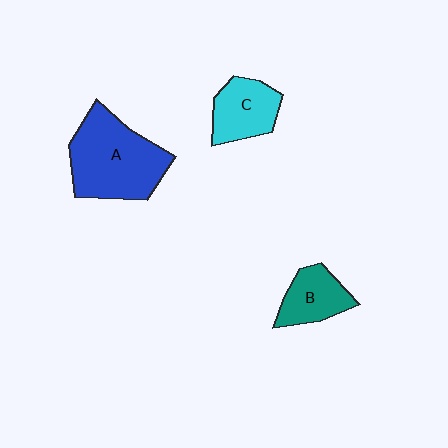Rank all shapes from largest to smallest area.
From largest to smallest: A (blue), C (cyan), B (teal).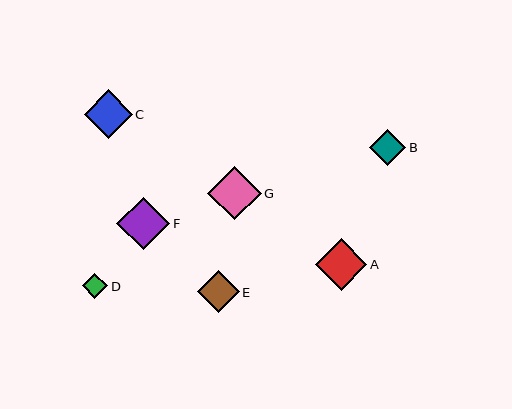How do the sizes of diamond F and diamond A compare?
Diamond F and diamond A are approximately the same size.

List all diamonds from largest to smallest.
From largest to smallest: G, F, A, C, E, B, D.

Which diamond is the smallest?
Diamond D is the smallest with a size of approximately 25 pixels.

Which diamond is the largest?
Diamond G is the largest with a size of approximately 54 pixels.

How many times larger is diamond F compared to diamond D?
Diamond F is approximately 2.1 times the size of diamond D.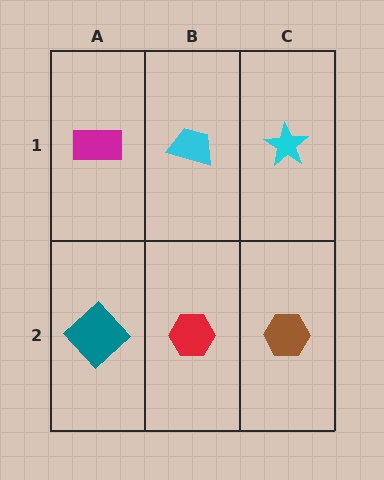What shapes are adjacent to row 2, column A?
A magenta rectangle (row 1, column A), a red hexagon (row 2, column B).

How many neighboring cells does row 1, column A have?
2.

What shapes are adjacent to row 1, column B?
A red hexagon (row 2, column B), a magenta rectangle (row 1, column A), a cyan star (row 1, column C).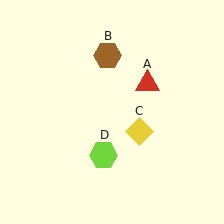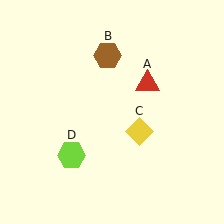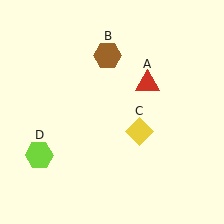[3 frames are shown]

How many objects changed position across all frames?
1 object changed position: lime hexagon (object D).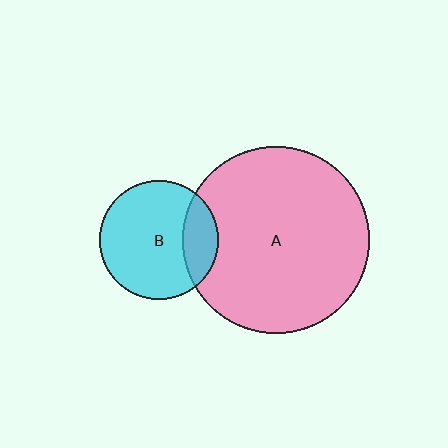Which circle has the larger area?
Circle A (pink).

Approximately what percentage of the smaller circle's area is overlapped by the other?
Approximately 20%.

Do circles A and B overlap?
Yes.